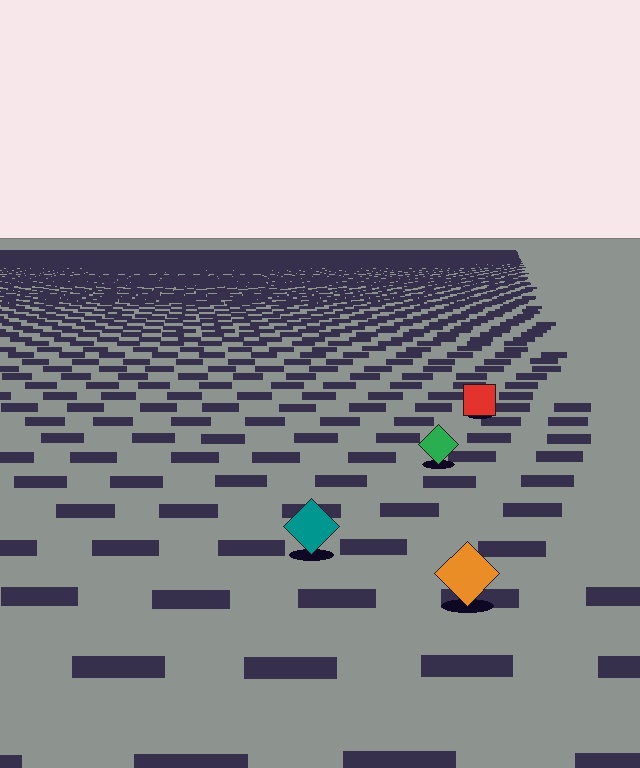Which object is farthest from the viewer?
The red square is farthest from the viewer. It appears smaller and the ground texture around it is denser.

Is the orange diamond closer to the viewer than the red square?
Yes. The orange diamond is closer — you can tell from the texture gradient: the ground texture is coarser near it.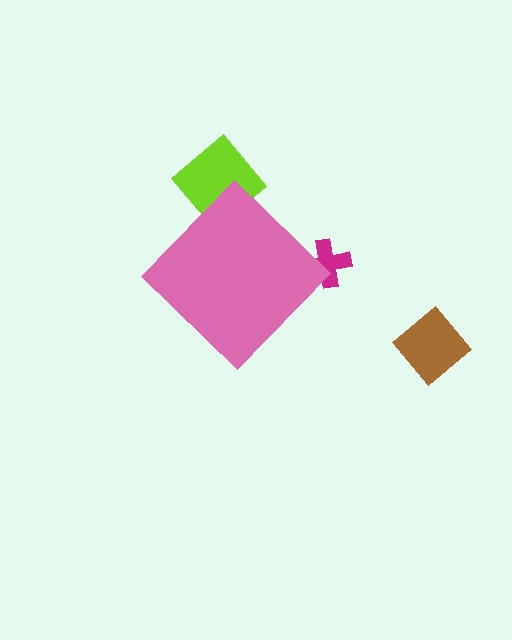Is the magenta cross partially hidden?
Yes, the magenta cross is partially hidden behind the pink diamond.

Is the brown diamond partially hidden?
No, the brown diamond is fully visible.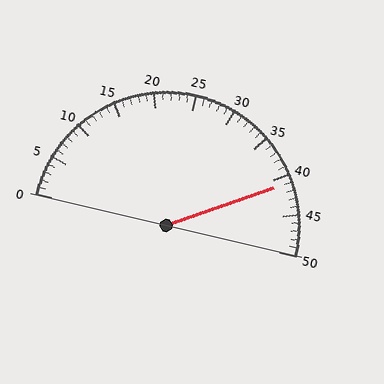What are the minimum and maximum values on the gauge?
The gauge ranges from 0 to 50.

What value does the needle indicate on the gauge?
The needle indicates approximately 41.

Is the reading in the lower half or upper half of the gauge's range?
The reading is in the upper half of the range (0 to 50).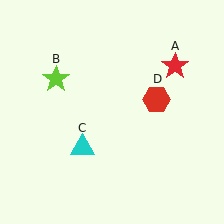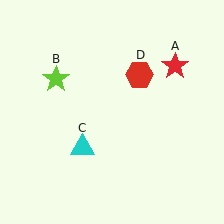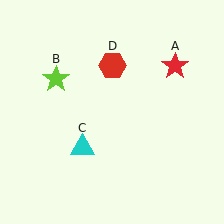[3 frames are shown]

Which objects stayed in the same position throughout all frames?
Red star (object A) and lime star (object B) and cyan triangle (object C) remained stationary.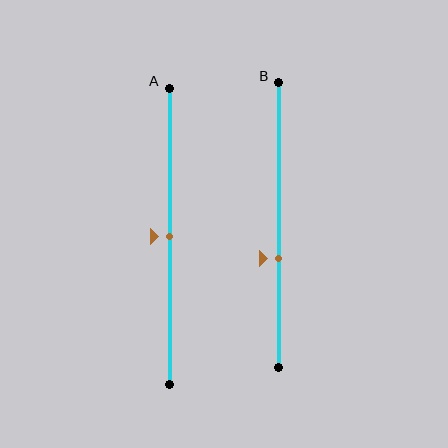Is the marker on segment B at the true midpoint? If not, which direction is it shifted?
No, the marker on segment B is shifted downward by about 12% of the segment length.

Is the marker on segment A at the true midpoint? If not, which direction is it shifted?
Yes, the marker on segment A is at the true midpoint.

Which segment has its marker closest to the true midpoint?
Segment A has its marker closest to the true midpoint.